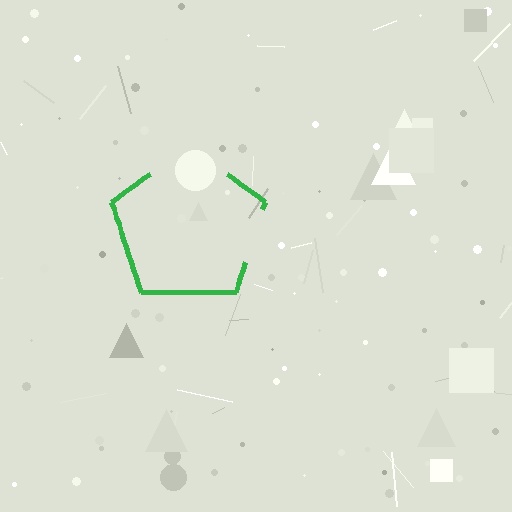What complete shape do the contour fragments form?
The contour fragments form a pentagon.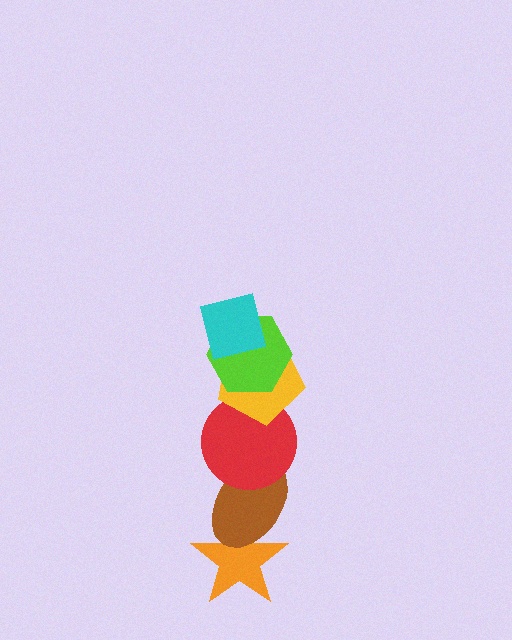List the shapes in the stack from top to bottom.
From top to bottom: the cyan square, the lime hexagon, the yellow pentagon, the red circle, the brown ellipse, the orange star.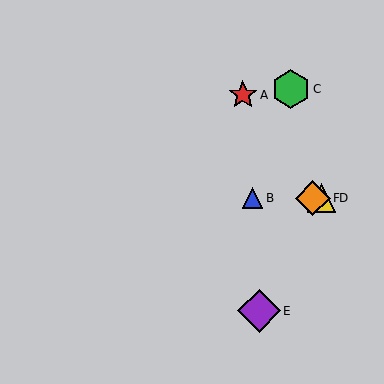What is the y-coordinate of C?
Object C is at y≈89.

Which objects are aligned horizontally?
Objects B, D, F are aligned horizontally.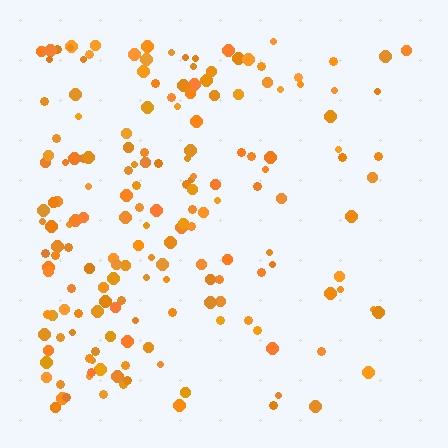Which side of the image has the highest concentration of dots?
The left.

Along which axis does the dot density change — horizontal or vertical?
Horizontal.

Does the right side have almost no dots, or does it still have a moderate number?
Still a moderate number, just noticeably fewer than the left.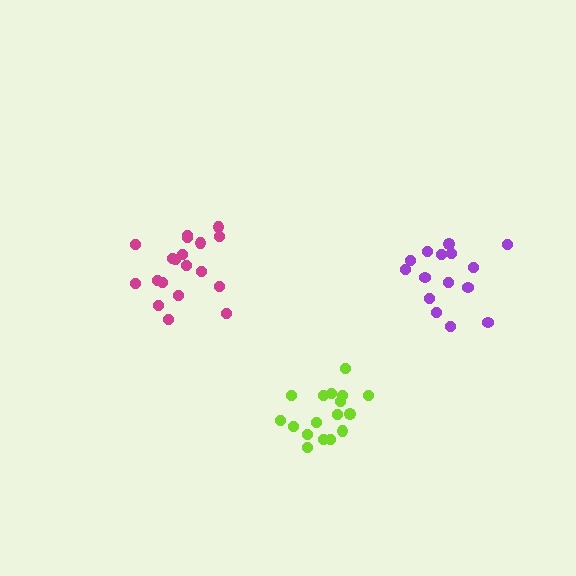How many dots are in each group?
Group 1: 17 dots, Group 2: 19 dots, Group 3: 15 dots (51 total).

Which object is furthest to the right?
The purple cluster is rightmost.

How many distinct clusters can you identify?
There are 3 distinct clusters.